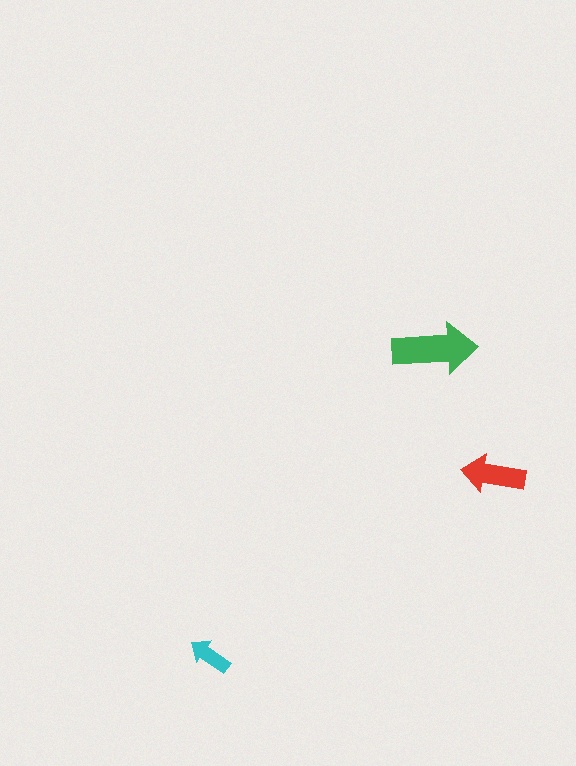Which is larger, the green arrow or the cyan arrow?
The green one.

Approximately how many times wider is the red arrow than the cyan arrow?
About 1.5 times wider.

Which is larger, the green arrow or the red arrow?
The green one.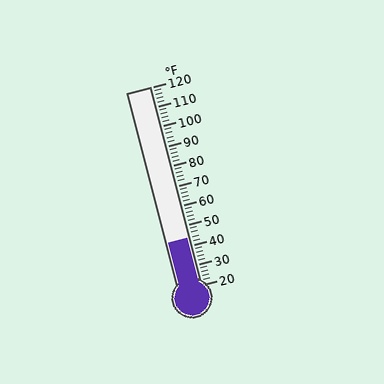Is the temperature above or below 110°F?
The temperature is below 110°F.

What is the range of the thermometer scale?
The thermometer scale ranges from 20°F to 120°F.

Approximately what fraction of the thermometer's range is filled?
The thermometer is filled to approximately 25% of its range.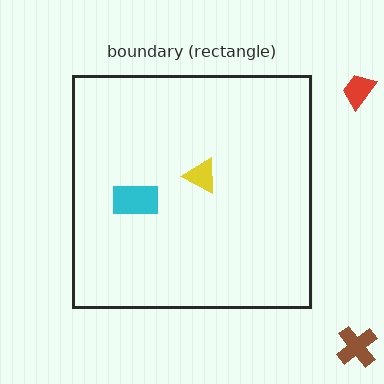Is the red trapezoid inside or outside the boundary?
Outside.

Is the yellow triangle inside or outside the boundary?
Inside.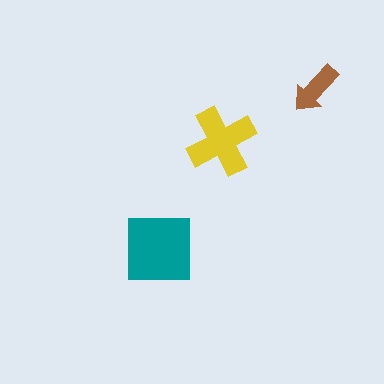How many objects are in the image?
There are 3 objects in the image.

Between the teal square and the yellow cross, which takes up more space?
The teal square.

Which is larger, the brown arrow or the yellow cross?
The yellow cross.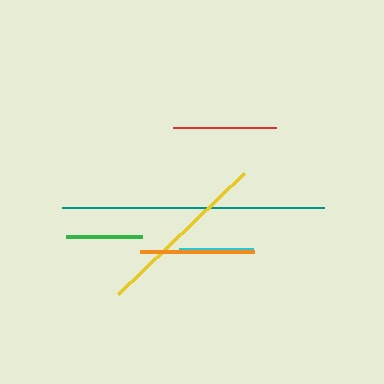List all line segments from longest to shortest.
From longest to shortest: teal, yellow, orange, red, green, cyan.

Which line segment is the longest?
The teal line is the longest at approximately 262 pixels.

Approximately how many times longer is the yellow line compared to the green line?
The yellow line is approximately 2.3 times the length of the green line.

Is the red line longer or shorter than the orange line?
The orange line is longer than the red line.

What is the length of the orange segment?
The orange segment is approximately 114 pixels long.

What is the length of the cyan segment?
The cyan segment is approximately 74 pixels long.